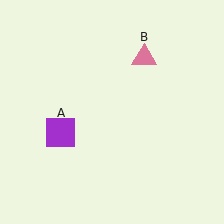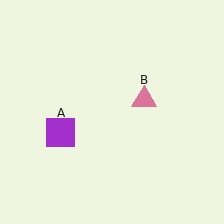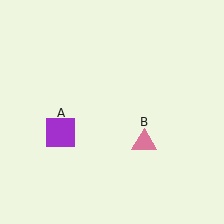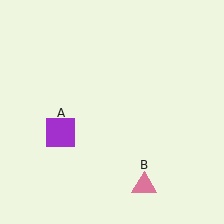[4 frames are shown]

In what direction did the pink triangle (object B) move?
The pink triangle (object B) moved down.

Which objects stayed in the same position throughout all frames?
Purple square (object A) remained stationary.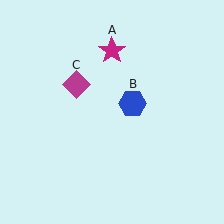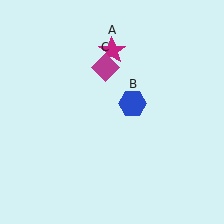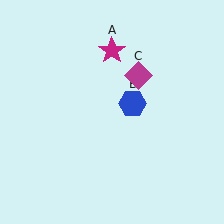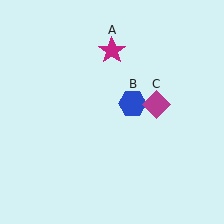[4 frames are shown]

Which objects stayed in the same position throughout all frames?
Magenta star (object A) and blue hexagon (object B) remained stationary.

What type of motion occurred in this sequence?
The magenta diamond (object C) rotated clockwise around the center of the scene.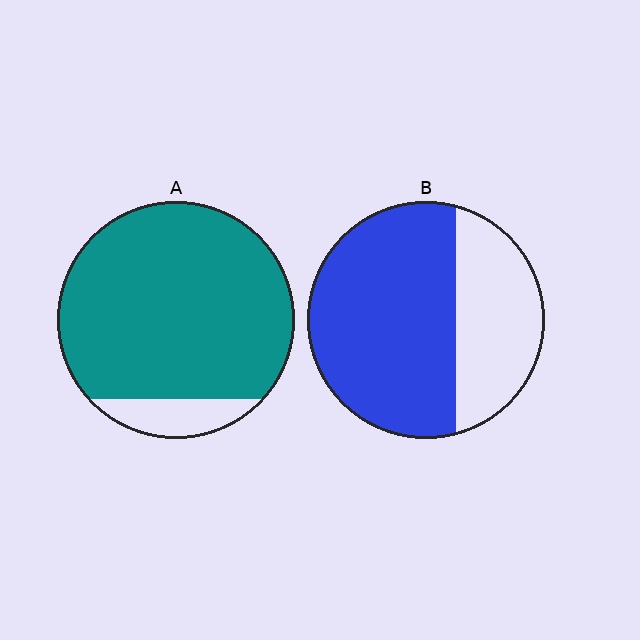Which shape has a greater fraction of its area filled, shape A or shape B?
Shape A.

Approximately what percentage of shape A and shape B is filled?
A is approximately 90% and B is approximately 65%.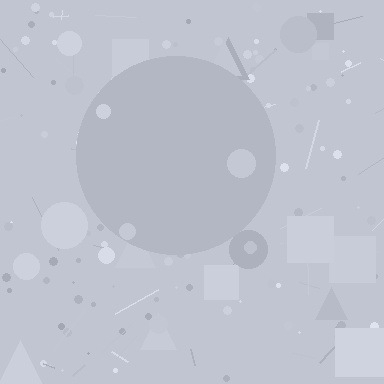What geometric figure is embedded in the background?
A circle is embedded in the background.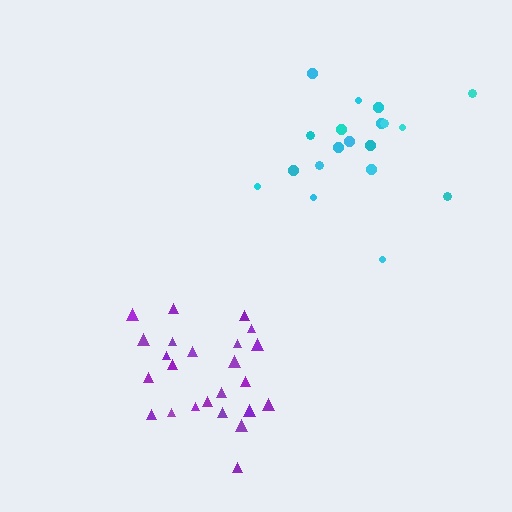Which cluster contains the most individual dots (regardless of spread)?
Purple (24).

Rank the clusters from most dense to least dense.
purple, cyan.